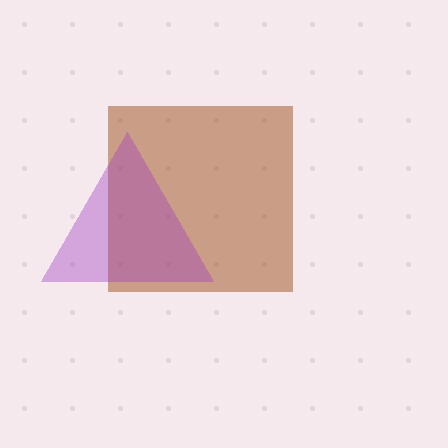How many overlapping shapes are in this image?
There are 2 overlapping shapes in the image.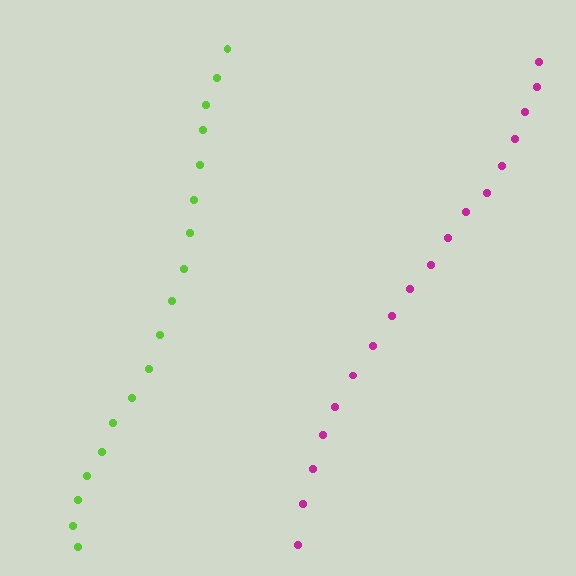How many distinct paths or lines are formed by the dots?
There are 2 distinct paths.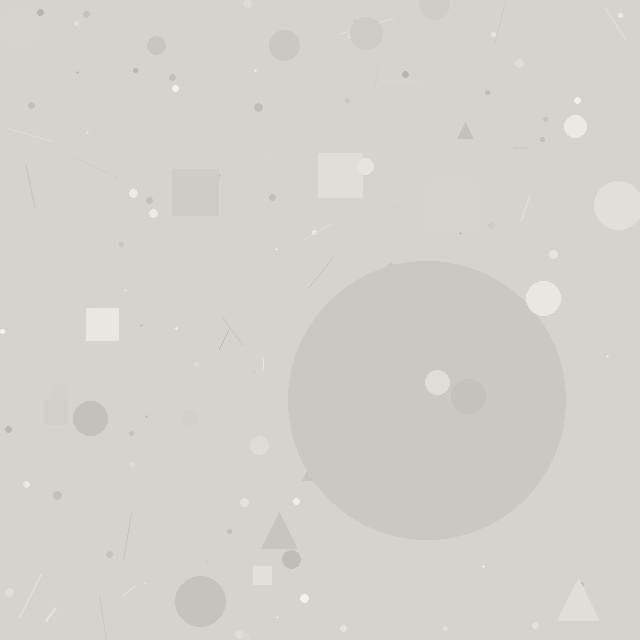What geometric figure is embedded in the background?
A circle is embedded in the background.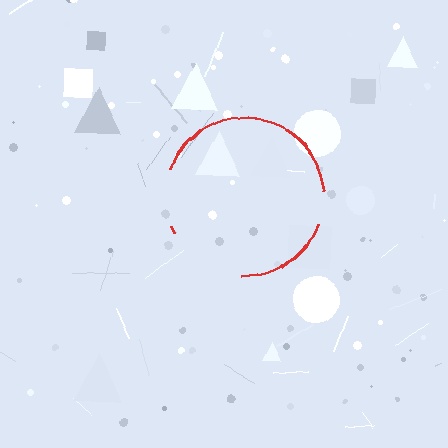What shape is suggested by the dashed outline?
The dashed outline suggests a circle.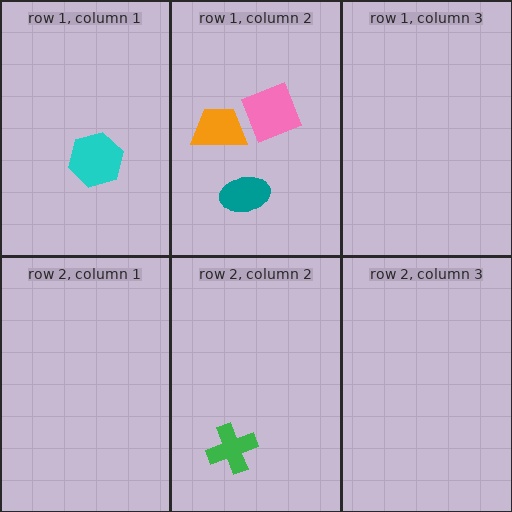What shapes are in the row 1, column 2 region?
The teal ellipse, the orange trapezoid, the pink square.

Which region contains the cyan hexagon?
The row 1, column 1 region.